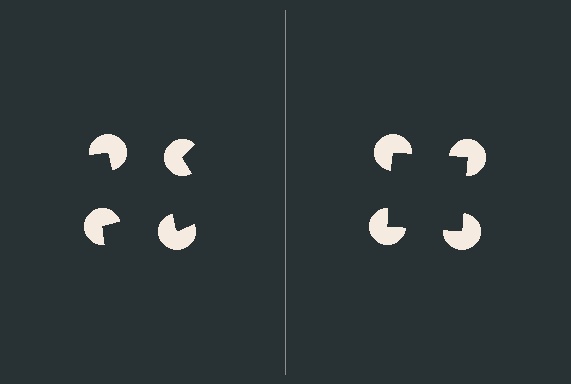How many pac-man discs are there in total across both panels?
8 — 4 on each side.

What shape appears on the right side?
An illusory square.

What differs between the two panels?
The pac-man discs are positioned identically on both sides; only the wedge orientations differ. On the right they align to a square; on the left they are misaligned.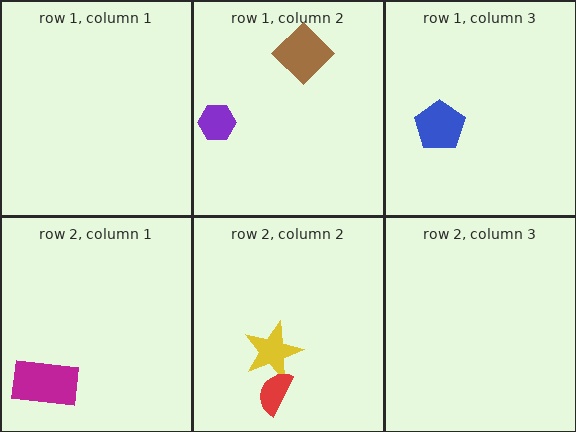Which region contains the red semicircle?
The row 2, column 2 region.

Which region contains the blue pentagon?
The row 1, column 3 region.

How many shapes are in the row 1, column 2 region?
2.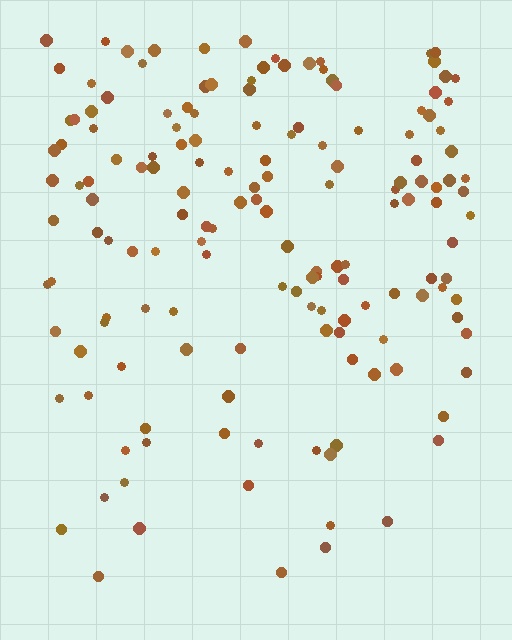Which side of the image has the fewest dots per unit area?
The bottom.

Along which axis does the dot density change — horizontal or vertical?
Vertical.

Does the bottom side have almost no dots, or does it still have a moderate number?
Still a moderate number, just noticeably fewer than the top.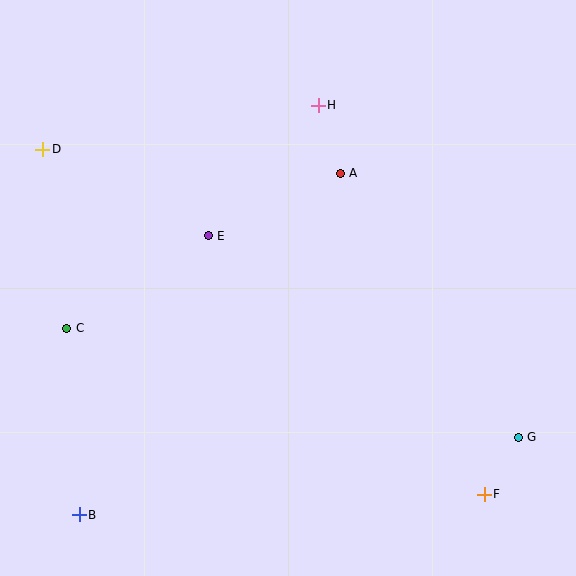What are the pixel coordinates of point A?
Point A is at (340, 173).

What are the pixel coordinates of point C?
Point C is at (67, 328).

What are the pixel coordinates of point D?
Point D is at (43, 149).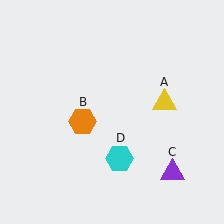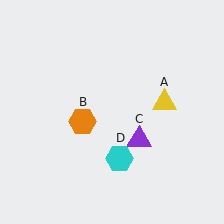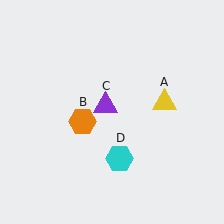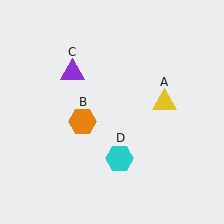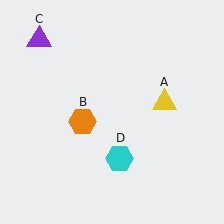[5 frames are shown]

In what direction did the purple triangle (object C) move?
The purple triangle (object C) moved up and to the left.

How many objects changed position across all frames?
1 object changed position: purple triangle (object C).